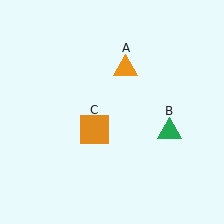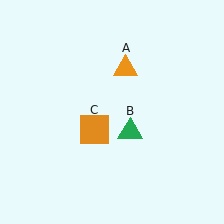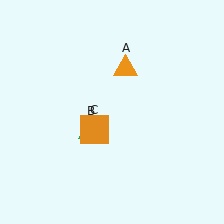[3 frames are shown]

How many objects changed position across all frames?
1 object changed position: green triangle (object B).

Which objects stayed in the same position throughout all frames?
Orange triangle (object A) and orange square (object C) remained stationary.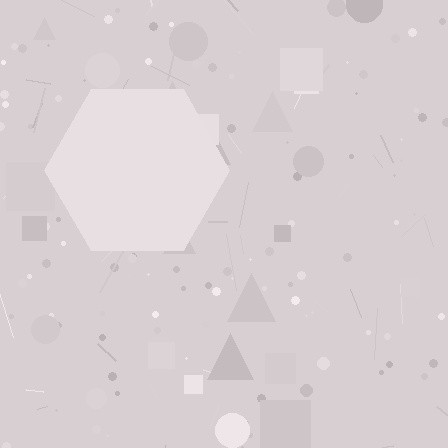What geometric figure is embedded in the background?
A hexagon is embedded in the background.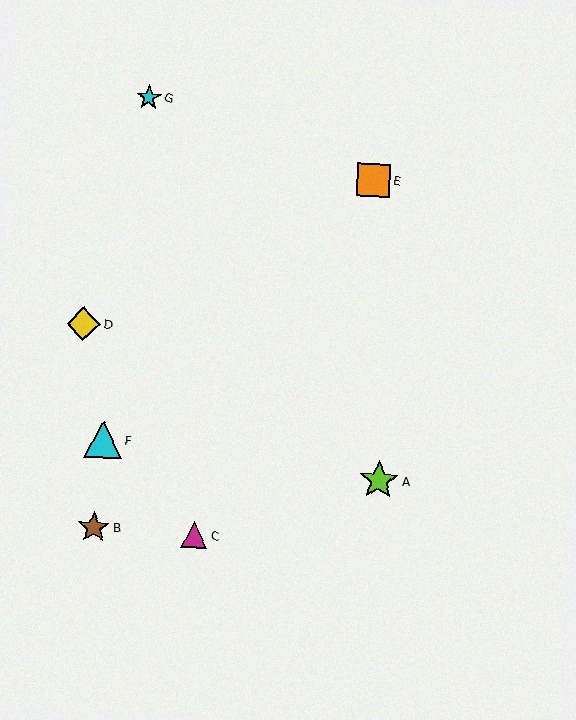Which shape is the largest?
The lime star (labeled A) is the largest.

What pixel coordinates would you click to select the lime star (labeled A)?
Click at (379, 481) to select the lime star A.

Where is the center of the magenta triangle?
The center of the magenta triangle is at (194, 535).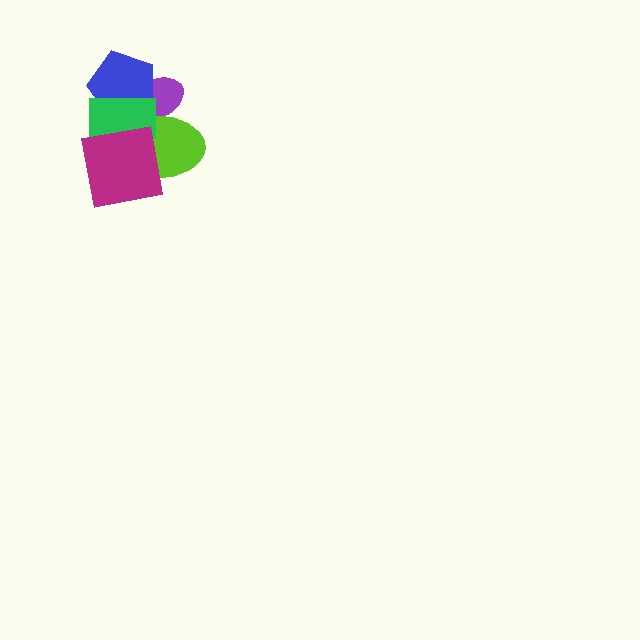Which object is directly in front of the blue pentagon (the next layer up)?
The lime ellipse is directly in front of the blue pentagon.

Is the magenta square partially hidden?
No, no other shape covers it.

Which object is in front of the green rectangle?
The magenta square is in front of the green rectangle.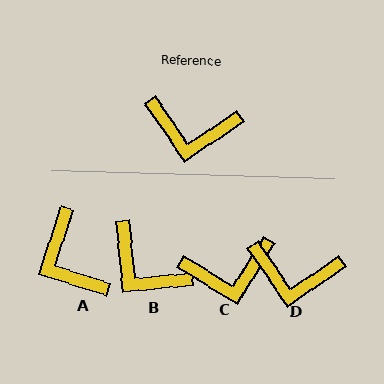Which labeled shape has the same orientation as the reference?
D.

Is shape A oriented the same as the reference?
No, it is off by about 52 degrees.